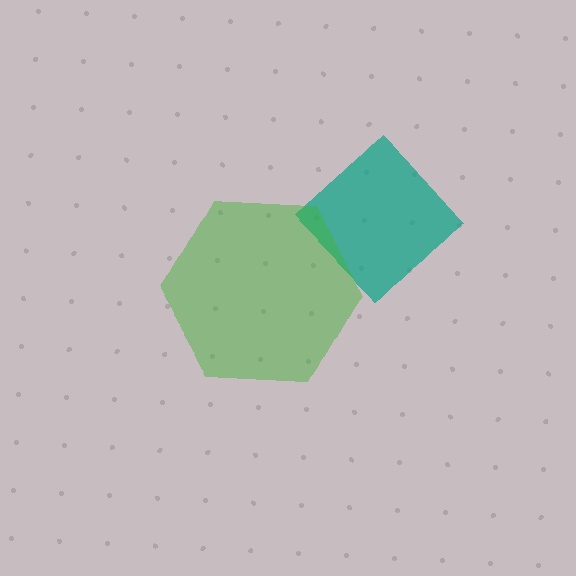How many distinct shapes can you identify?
There are 2 distinct shapes: a teal diamond, a green hexagon.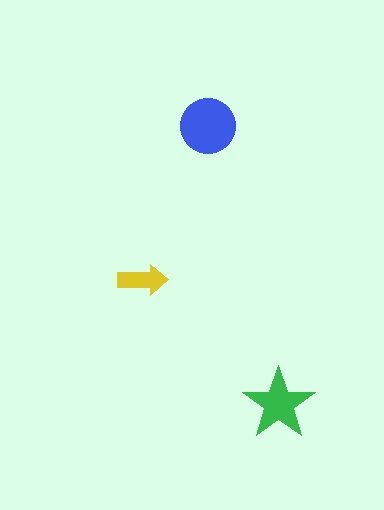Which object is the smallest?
The yellow arrow.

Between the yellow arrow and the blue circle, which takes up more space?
The blue circle.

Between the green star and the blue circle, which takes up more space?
The blue circle.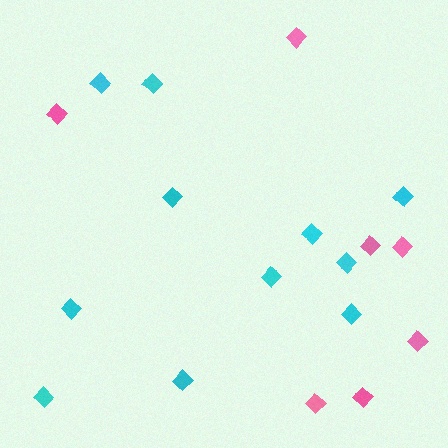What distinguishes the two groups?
There are 2 groups: one group of pink diamonds (7) and one group of cyan diamonds (11).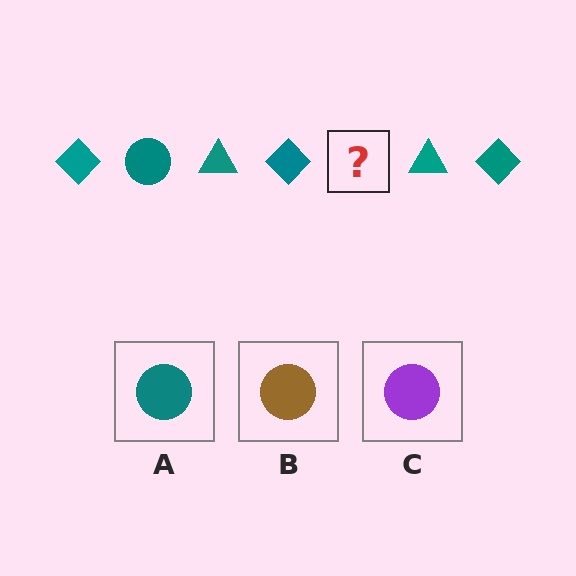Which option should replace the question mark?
Option A.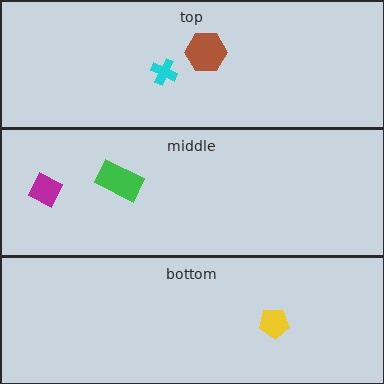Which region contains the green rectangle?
The middle region.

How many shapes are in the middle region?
2.